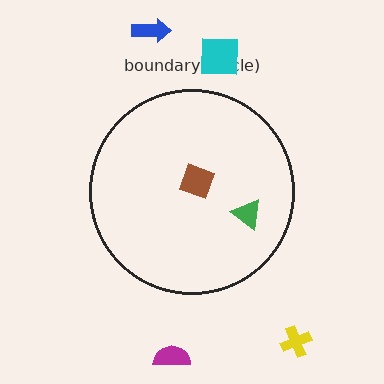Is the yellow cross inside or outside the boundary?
Outside.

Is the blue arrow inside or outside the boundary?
Outside.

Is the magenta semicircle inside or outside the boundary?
Outside.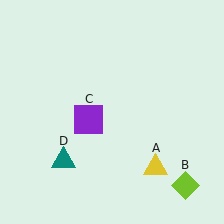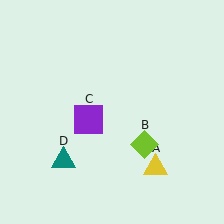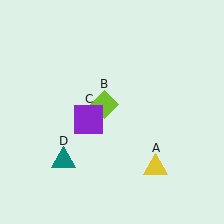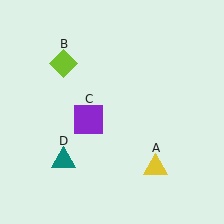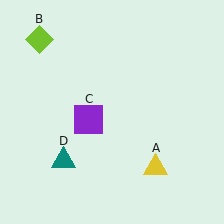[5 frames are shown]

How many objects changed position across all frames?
1 object changed position: lime diamond (object B).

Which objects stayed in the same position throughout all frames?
Yellow triangle (object A) and purple square (object C) and teal triangle (object D) remained stationary.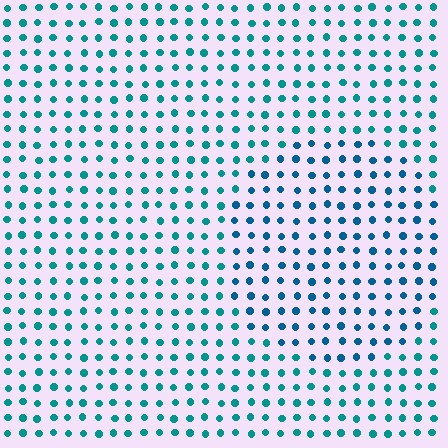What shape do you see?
I see a circle.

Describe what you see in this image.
The image is filled with small teal elements in a uniform arrangement. A circle-shaped region is visible where the elements are tinted to a slightly different hue, forming a subtle color boundary.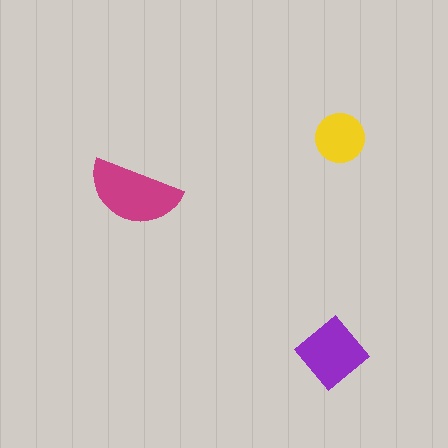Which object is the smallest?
The yellow circle.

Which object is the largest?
The magenta semicircle.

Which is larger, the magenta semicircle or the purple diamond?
The magenta semicircle.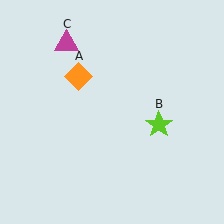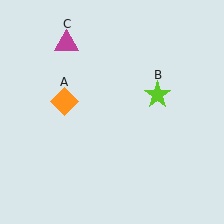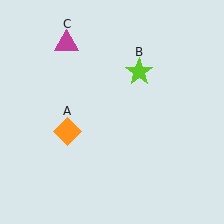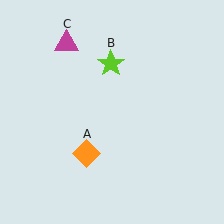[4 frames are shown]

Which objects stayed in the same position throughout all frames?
Magenta triangle (object C) remained stationary.